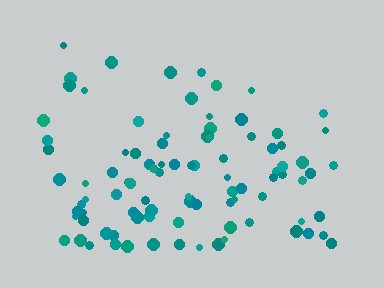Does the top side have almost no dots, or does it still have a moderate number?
Still a moderate number, just noticeably fewer than the bottom.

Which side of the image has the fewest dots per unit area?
The top.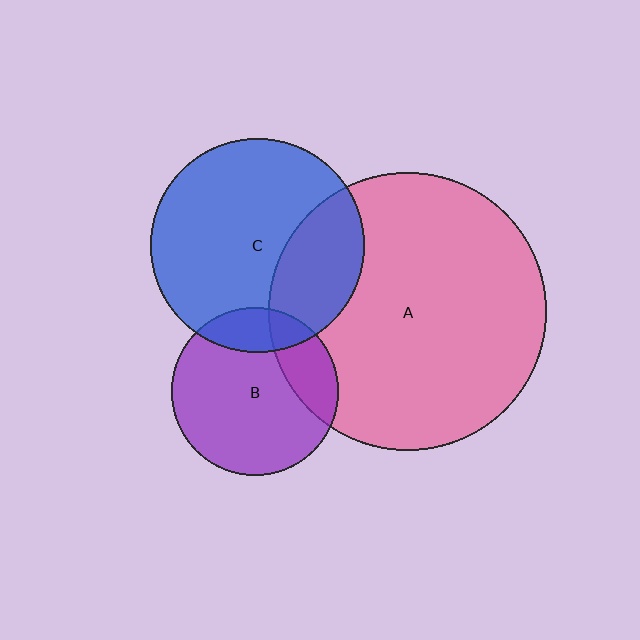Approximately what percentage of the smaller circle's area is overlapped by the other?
Approximately 15%.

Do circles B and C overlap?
Yes.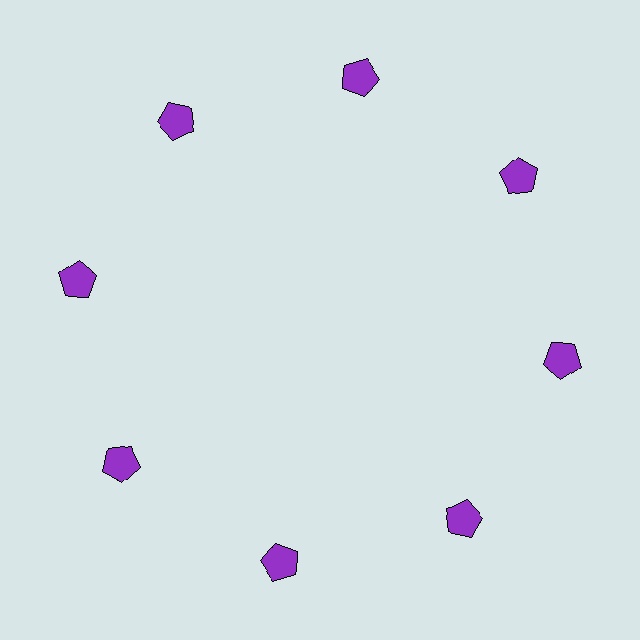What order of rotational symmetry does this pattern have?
This pattern has 8-fold rotational symmetry.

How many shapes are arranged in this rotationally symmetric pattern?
There are 8 shapes, arranged in 8 groups of 1.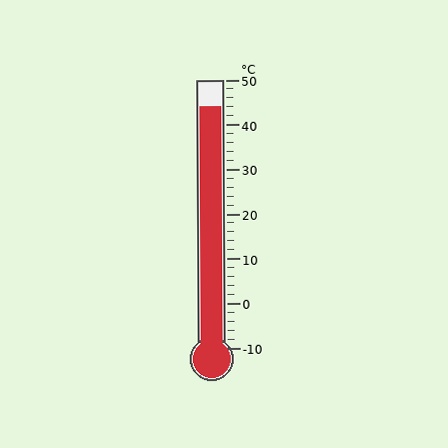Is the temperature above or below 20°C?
The temperature is above 20°C.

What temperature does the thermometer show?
The thermometer shows approximately 44°C.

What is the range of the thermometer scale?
The thermometer scale ranges from -10°C to 50°C.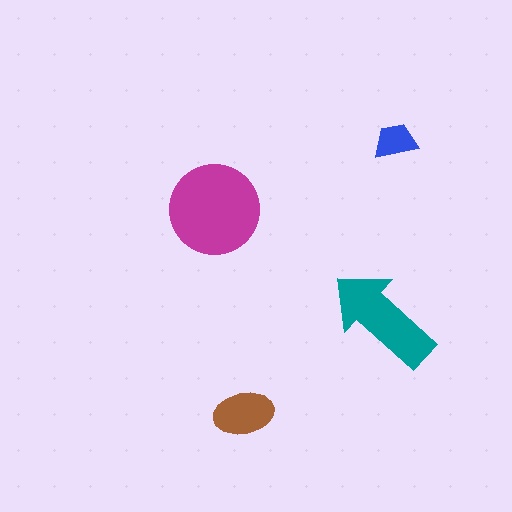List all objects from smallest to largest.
The blue trapezoid, the brown ellipse, the teal arrow, the magenta circle.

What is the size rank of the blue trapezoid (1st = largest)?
4th.